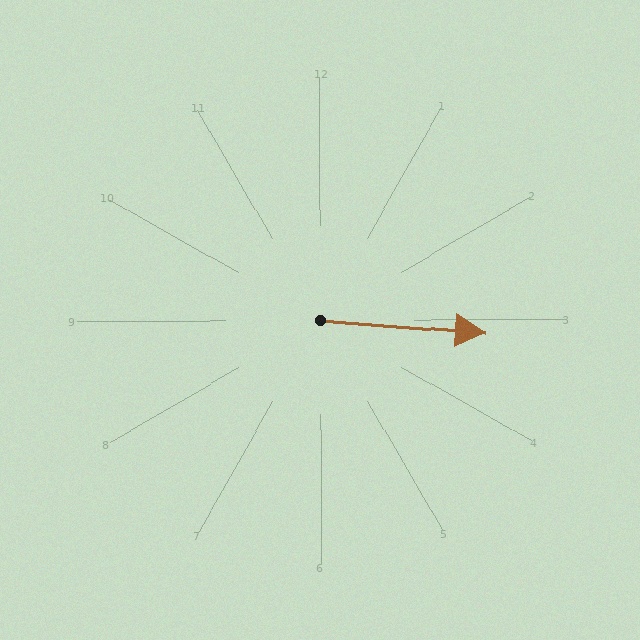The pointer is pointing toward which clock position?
Roughly 3 o'clock.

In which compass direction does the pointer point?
East.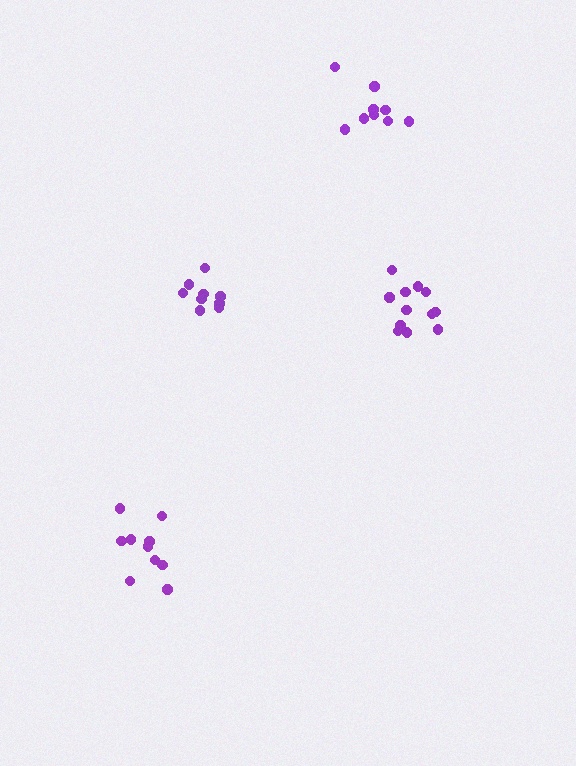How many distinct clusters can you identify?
There are 4 distinct clusters.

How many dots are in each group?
Group 1: 12 dots, Group 2: 10 dots, Group 3: 9 dots, Group 4: 9 dots (40 total).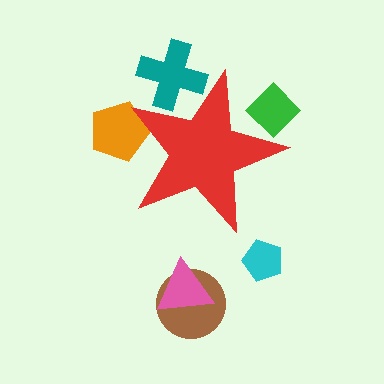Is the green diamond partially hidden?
Yes, the green diamond is partially hidden behind the red star.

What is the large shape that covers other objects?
A red star.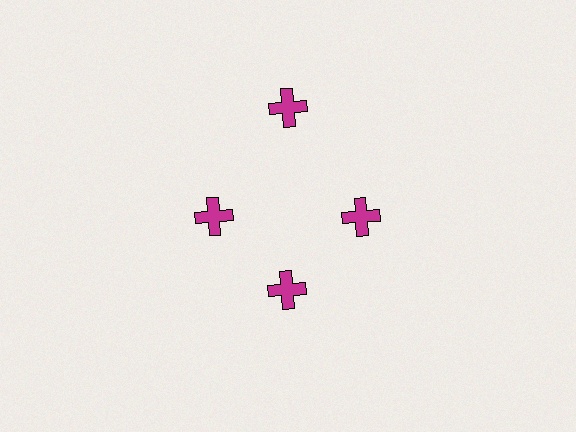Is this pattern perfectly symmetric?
No. The 4 magenta crosses are arranged in a ring, but one element near the 12 o'clock position is pushed outward from the center, breaking the 4-fold rotational symmetry.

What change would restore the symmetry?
The symmetry would be restored by moving it inward, back onto the ring so that all 4 crosses sit at equal angles and equal distance from the center.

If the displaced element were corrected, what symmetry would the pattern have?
It would have 4-fold rotational symmetry — the pattern would map onto itself every 90 degrees.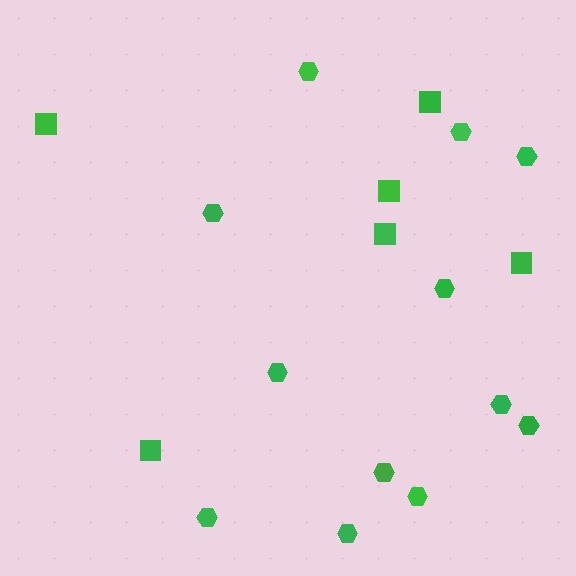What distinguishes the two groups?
There are 2 groups: one group of hexagons (12) and one group of squares (6).